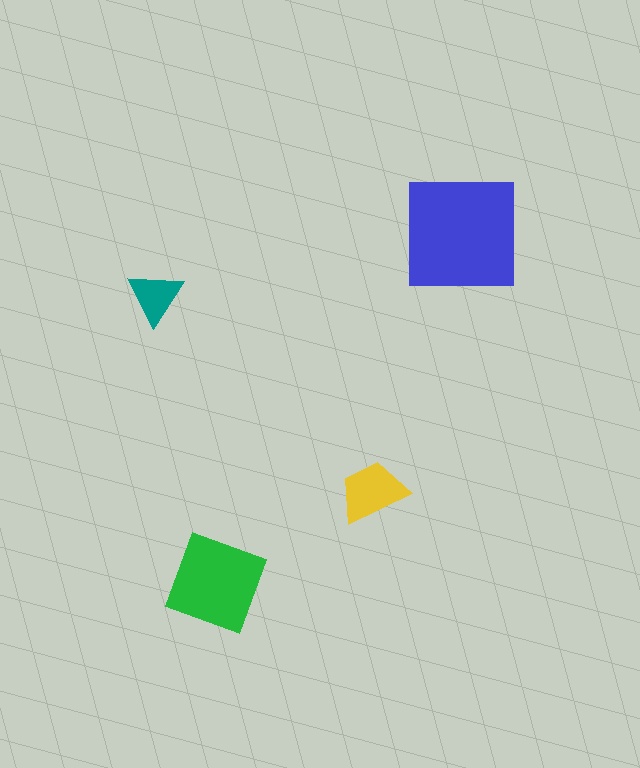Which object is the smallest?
The teal triangle.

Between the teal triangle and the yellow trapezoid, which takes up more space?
The yellow trapezoid.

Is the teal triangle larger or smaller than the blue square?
Smaller.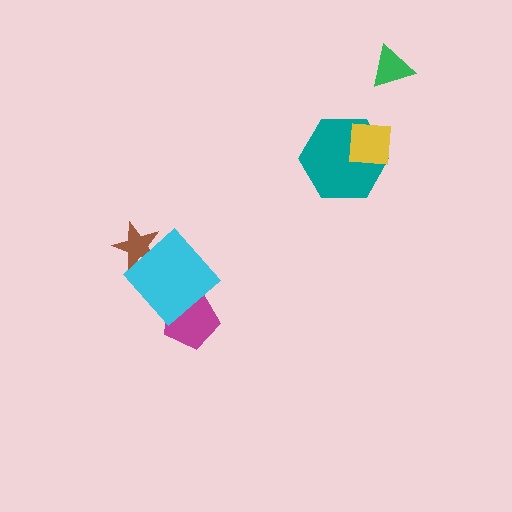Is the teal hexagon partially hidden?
Yes, it is partially covered by another shape.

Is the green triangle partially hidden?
No, no other shape covers it.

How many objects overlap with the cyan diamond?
2 objects overlap with the cyan diamond.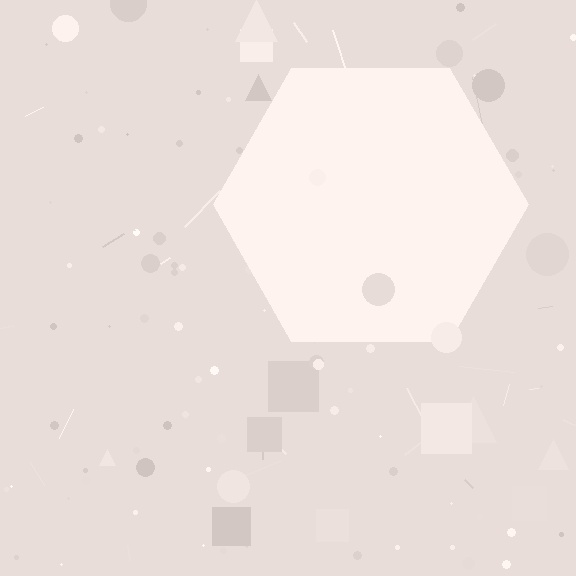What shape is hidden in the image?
A hexagon is hidden in the image.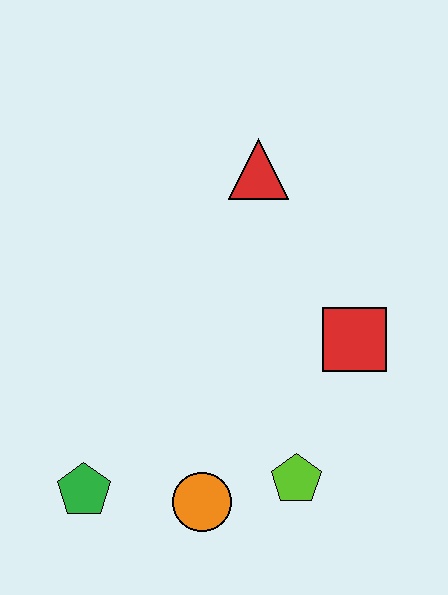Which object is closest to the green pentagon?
The orange circle is closest to the green pentagon.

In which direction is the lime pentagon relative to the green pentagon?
The lime pentagon is to the right of the green pentagon.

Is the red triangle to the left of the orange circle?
No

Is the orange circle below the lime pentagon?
Yes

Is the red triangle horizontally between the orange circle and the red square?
Yes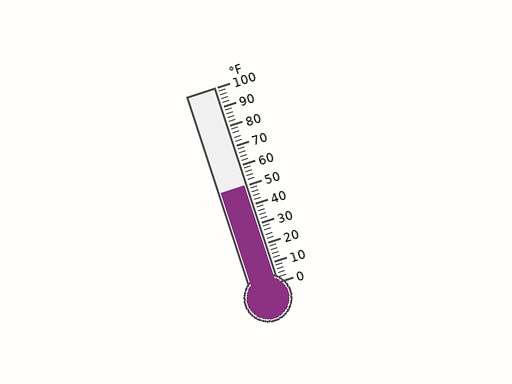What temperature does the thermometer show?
The thermometer shows approximately 50°F.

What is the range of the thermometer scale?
The thermometer scale ranges from 0°F to 100°F.